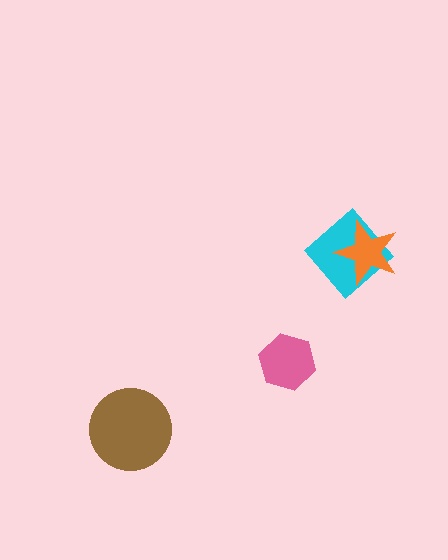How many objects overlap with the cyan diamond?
1 object overlaps with the cyan diamond.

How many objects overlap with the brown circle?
0 objects overlap with the brown circle.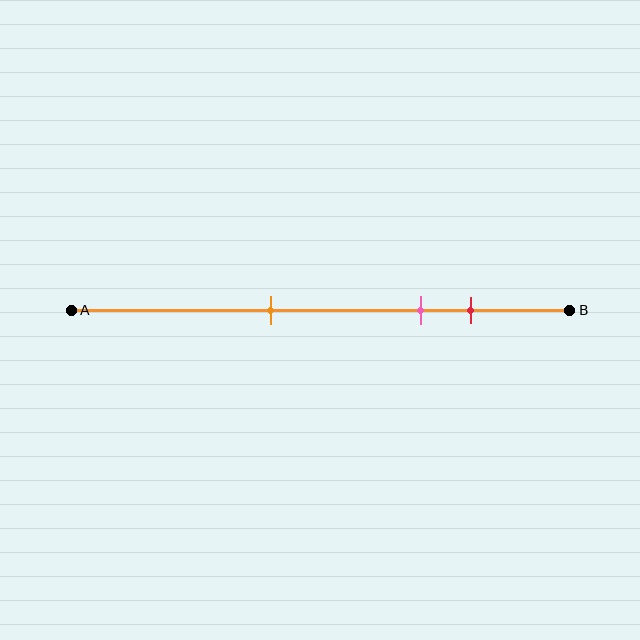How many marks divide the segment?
There are 3 marks dividing the segment.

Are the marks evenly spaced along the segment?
No, the marks are not evenly spaced.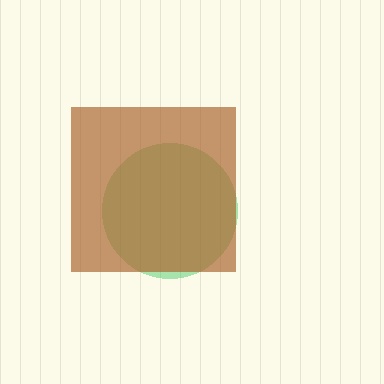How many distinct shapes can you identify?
There are 2 distinct shapes: a green circle, a brown square.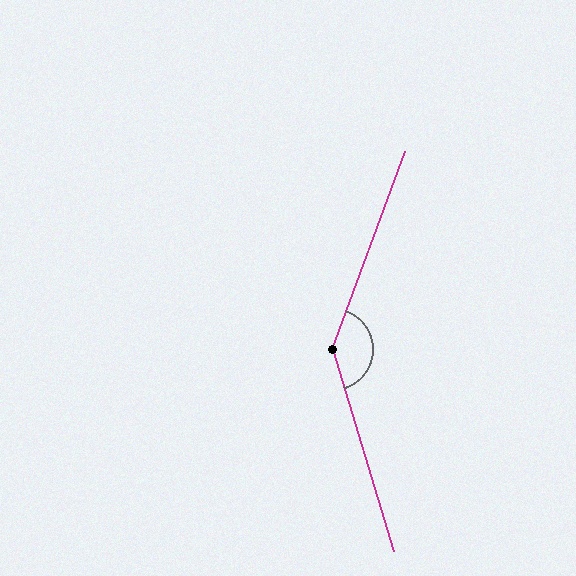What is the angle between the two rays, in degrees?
Approximately 143 degrees.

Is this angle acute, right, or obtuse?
It is obtuse.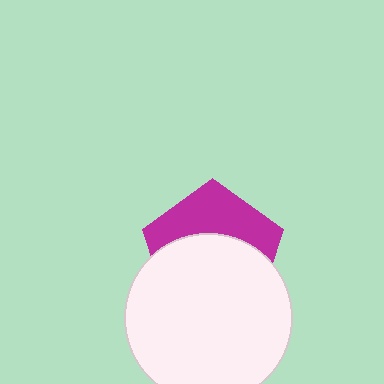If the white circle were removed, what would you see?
You would see the complete magenta pentagon.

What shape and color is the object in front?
The object in front is a white circle.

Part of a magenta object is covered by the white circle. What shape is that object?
It is a pentagon.